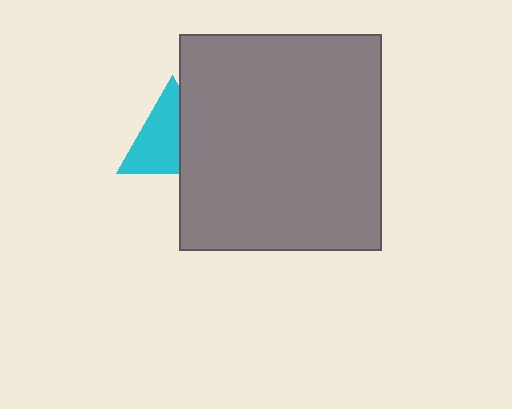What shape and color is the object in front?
The object in front is a gray rectangle.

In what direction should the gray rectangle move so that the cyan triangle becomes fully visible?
The gray rectangle should move right. That is the shortest direction to clear the overlap and leave the cyan triangle fully visible.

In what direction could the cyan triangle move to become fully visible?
The cyan triangle could move left. That would shift it out from behind the gray rectangle entirely.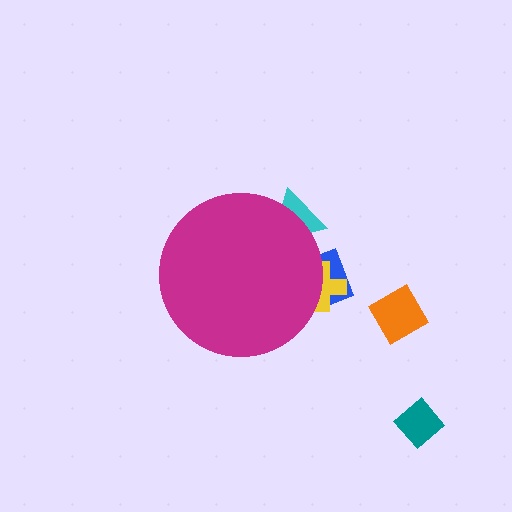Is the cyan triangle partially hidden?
Yes, the cyan triangle is partially hidden behind the magenta circle.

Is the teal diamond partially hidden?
No, the teal diamond is fully visible.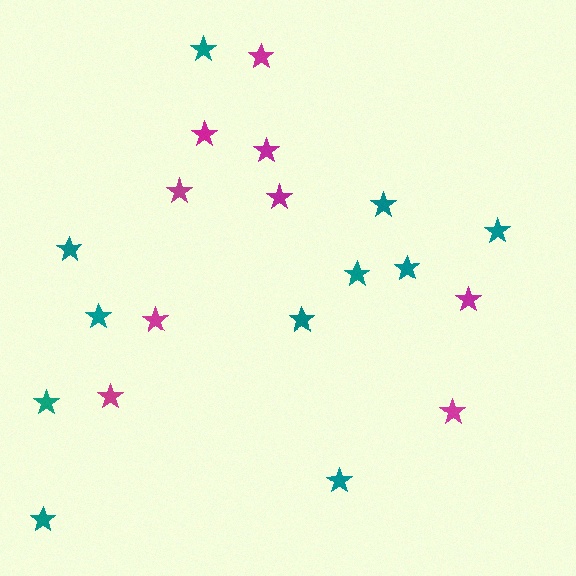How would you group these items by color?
There are 2 groups: one group of teal stars (11) and one group of magenta stars (9).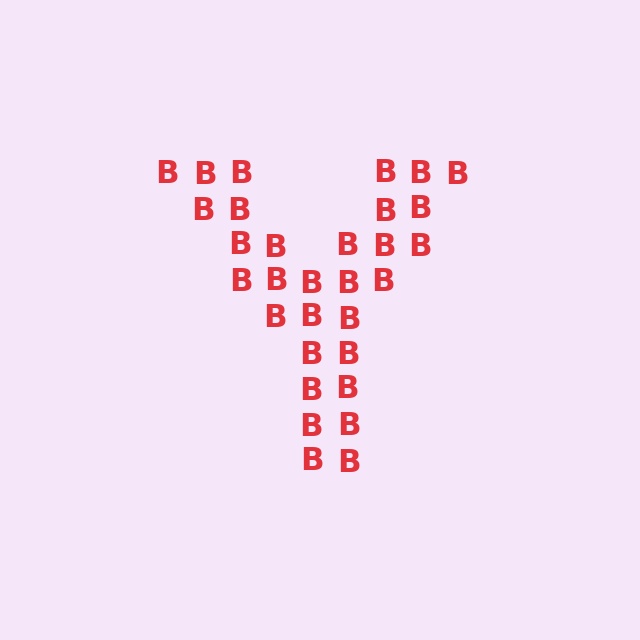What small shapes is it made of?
It is made of small letter B's.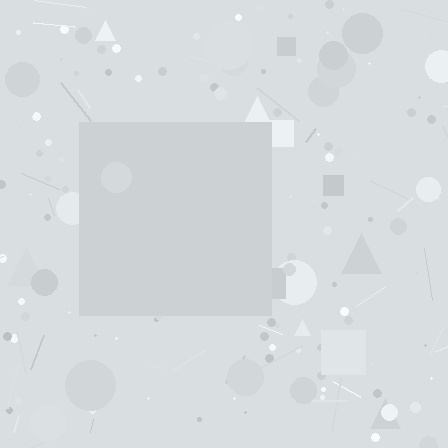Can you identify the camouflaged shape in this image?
The camouflaged shape is a square.